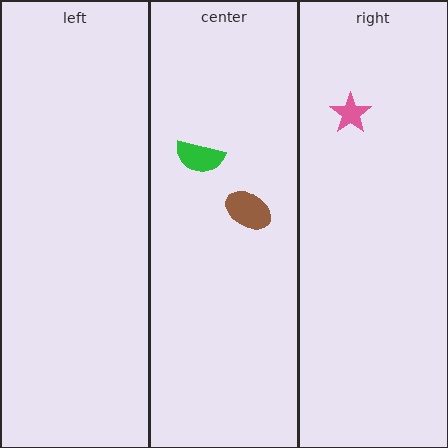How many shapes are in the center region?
2.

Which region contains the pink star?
The right region.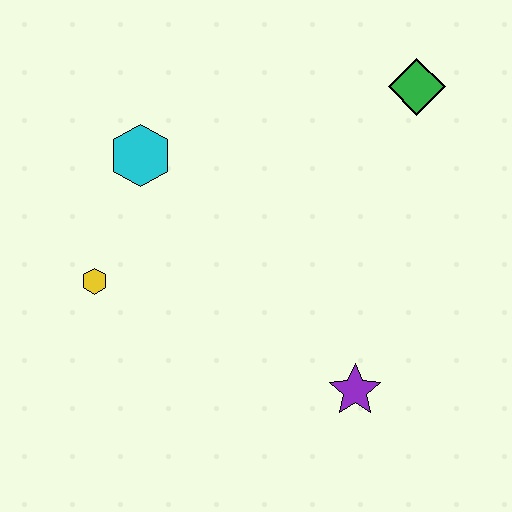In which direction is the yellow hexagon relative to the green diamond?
The yellow hexagon is to the left of the green diamond.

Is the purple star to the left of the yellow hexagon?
No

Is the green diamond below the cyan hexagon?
No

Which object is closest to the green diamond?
The cyan hexagon is closest to the green diamond.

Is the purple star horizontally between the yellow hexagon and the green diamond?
Yes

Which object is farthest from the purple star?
The cyan hexagon is farthest from the purple star.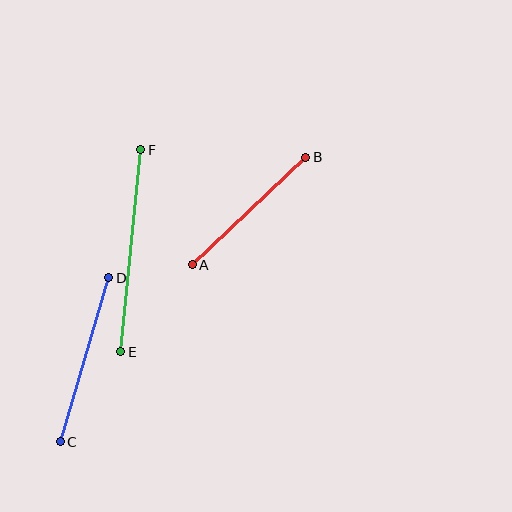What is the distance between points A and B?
The distance is approximately 156 pixels.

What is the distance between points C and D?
The distance is approximately 171 pixels.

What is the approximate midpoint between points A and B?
The midpoint is at approximately (249, 211) pixels.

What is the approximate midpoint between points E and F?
The midpoint is at approximately (131, 251) pixels.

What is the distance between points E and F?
The distance is approximately 203 pixels.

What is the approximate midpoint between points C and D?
The midpoint is at approximately (84, 360) pixels.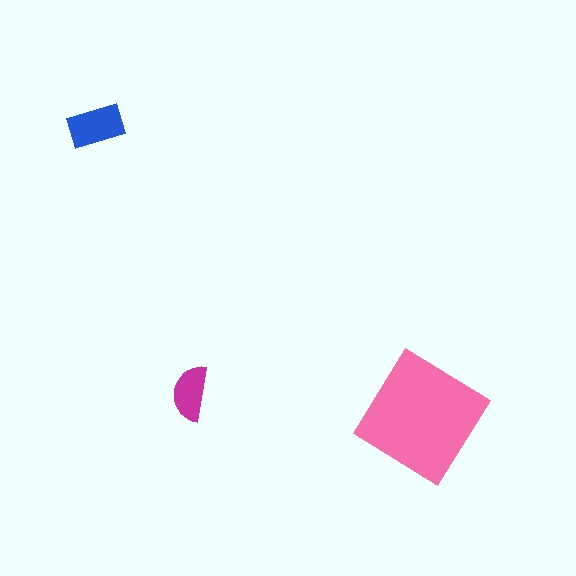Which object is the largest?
The pink diamond.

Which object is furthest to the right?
The pink diamond is rightmost.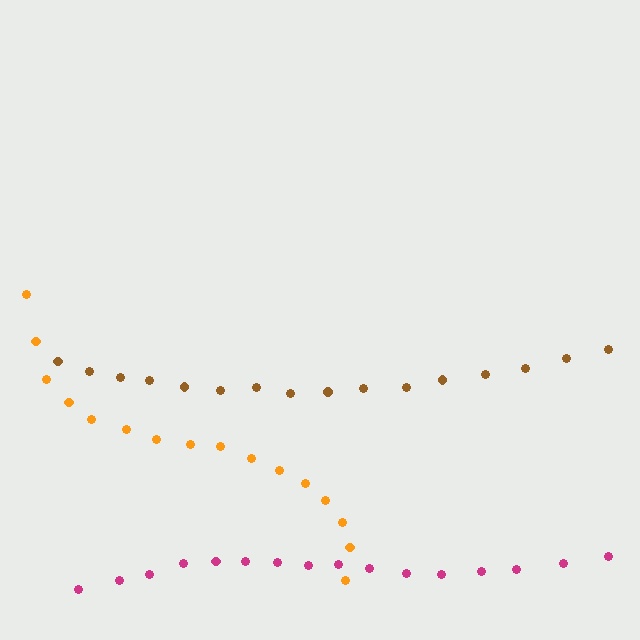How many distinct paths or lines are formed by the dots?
There are 3 distinct paths.